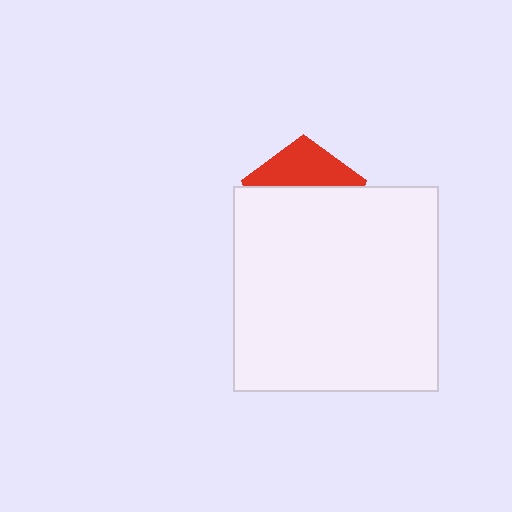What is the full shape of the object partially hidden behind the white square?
The partially hidden object is a red pentagon.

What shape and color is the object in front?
The object in front is a white square.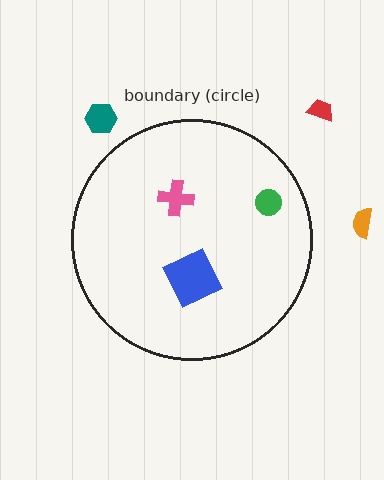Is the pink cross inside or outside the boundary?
Inside.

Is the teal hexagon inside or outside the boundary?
Outside.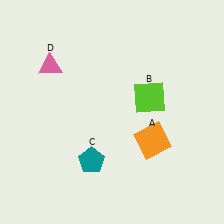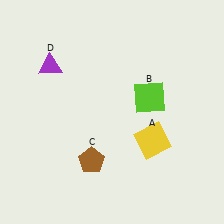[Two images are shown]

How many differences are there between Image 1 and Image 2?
There are 3 differences between the two images.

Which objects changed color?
A changed from orange to yellow. C changed from teal to brown. D changed from pink to purple.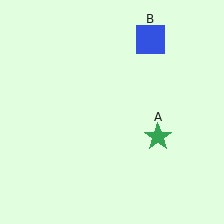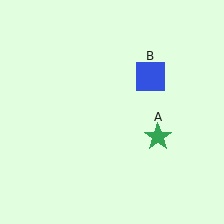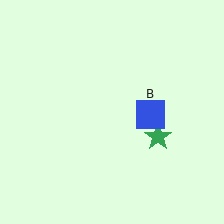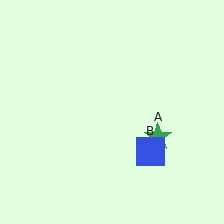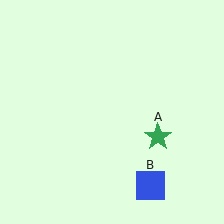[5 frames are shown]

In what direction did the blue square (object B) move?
The blue square (object B) moved down.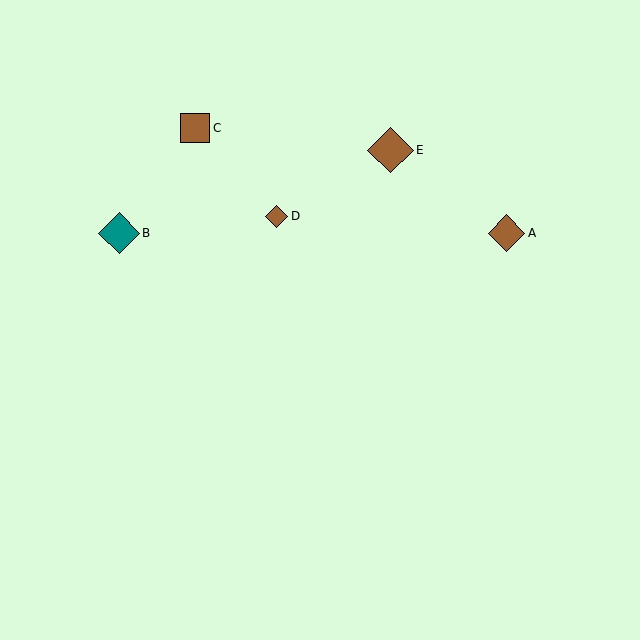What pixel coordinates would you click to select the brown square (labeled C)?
Click at (195, 128) to select the brown square C.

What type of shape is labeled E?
Shape E is a brown diamond.